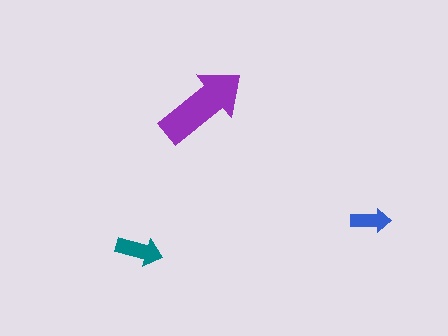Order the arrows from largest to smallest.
the purple one, the teal one, the blue one.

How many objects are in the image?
There are 3 objects in the image.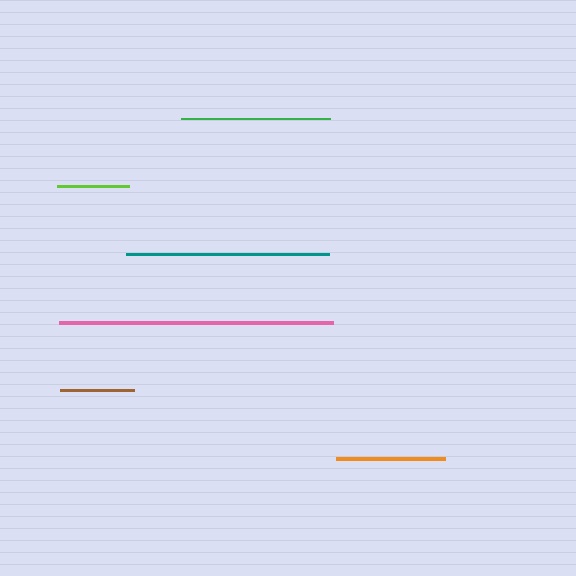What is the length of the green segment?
The green segment is approximately 149 pixels long.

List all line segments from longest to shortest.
From longest to shortest: pink, teal, green, orange, brown, lime.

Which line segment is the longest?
The pink line is the longest at approximately 274 pixels.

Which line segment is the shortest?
The lime line is the shortest at approximately 73 pixels.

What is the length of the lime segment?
The lime segment is approximately 73 pixels long.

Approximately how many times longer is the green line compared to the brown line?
The green line is approximately 2.0 times the length of the brown line.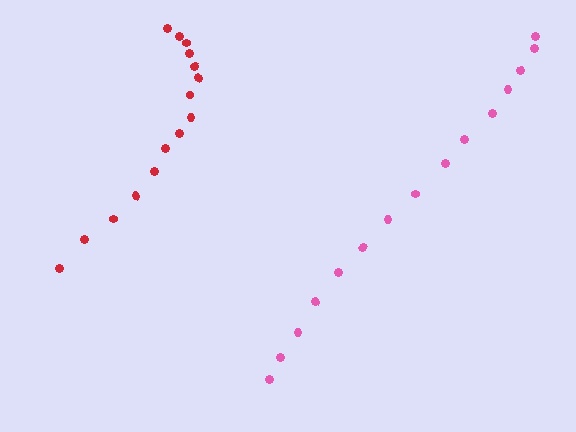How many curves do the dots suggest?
There are 2 distinct paths.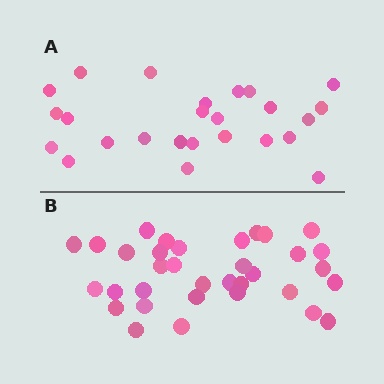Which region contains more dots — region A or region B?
Region B (the bottom region) has more dots.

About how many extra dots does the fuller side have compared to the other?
Region B has roughly 8 or so more dots than region A.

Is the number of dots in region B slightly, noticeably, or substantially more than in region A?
Region B has noticeably more, but not dramatically so. The ratio is roughly 1.4 to 1.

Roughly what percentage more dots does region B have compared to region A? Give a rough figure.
About 35% more.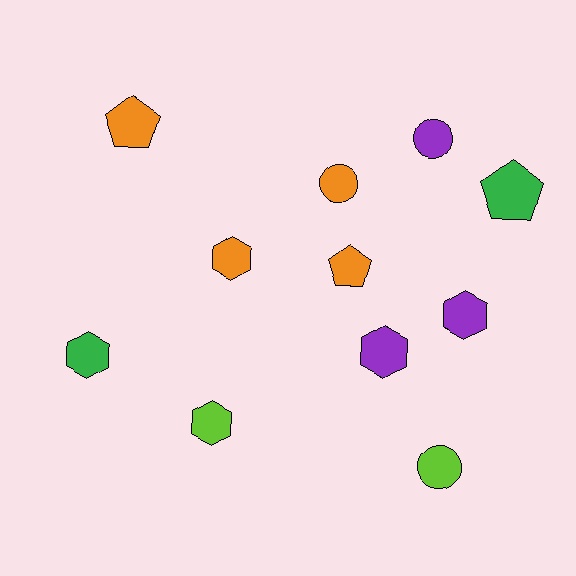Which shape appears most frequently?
Hexagon, with 5 objects.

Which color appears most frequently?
Orange, with 4 objects.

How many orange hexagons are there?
There is 1 orange hexagon.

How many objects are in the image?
There are 11 objects.